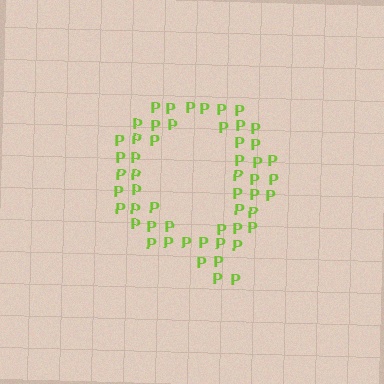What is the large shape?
The large shape is the letter Q.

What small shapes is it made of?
It is made of small letter P's.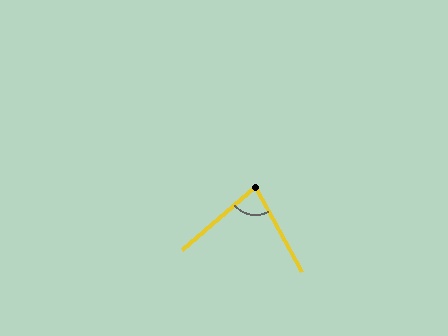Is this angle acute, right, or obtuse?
It is acute.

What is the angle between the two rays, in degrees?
Approximately 78 degrees.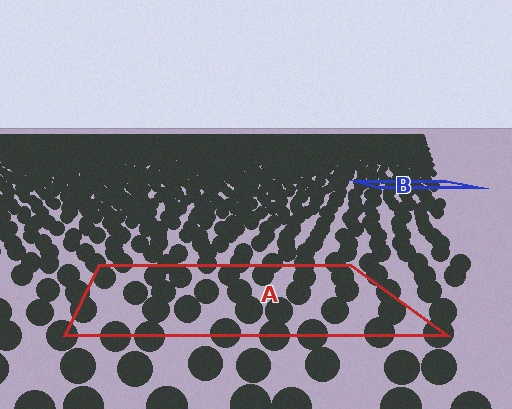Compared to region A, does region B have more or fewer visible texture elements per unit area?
Region B has more texture elements per unit area — they are packed more densely because it is farther away.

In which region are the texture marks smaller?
The texture marks are smaller in region B, because it is farther away.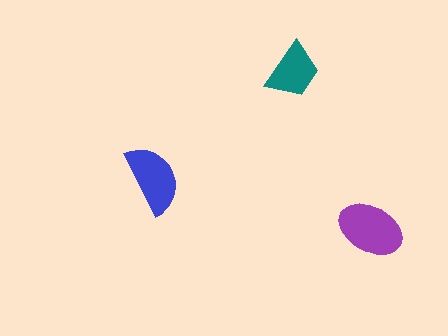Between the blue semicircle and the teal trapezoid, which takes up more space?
The blue semicircle.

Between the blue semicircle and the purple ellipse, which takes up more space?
The purple ellipse.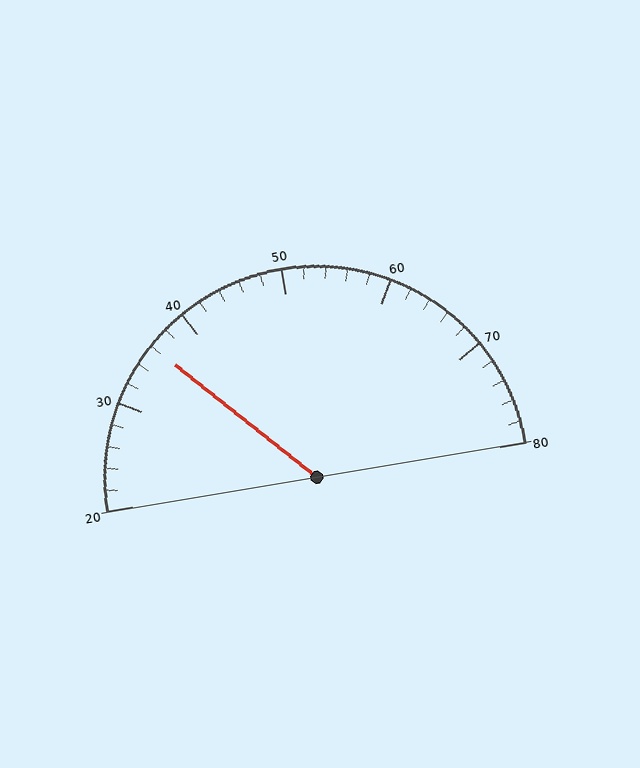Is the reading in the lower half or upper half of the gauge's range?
The reading is in the lower half of the range (20 to 80).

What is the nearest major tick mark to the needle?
The nearest major tick mark is 40.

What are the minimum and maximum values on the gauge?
The gauge ranges from 20 to 80.